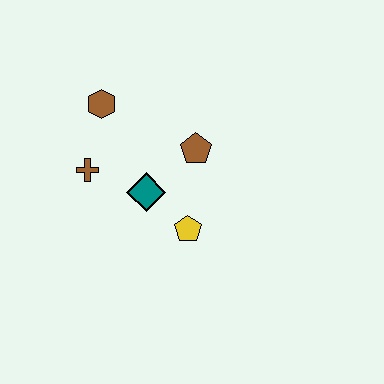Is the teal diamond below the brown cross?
Yes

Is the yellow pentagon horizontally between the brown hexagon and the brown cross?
No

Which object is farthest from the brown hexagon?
The yellow pentagon is farthest from the brown hexagon.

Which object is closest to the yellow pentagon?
The teal diamond is closest to the yellow pentagon.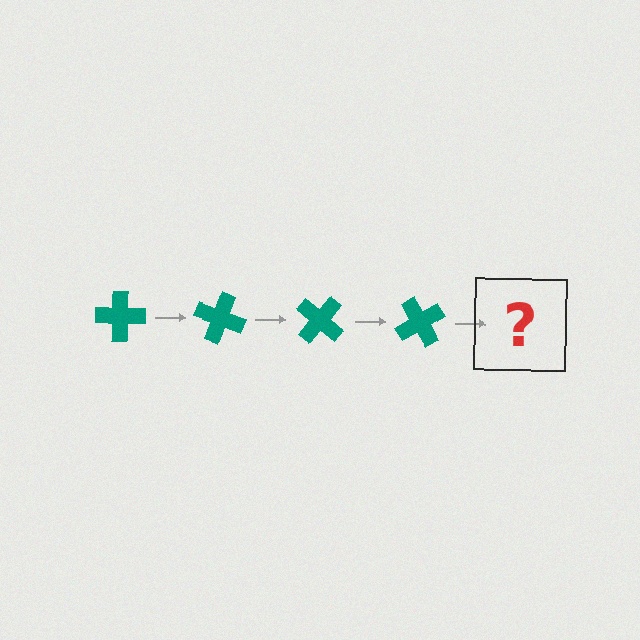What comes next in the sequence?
The next element should be a teal cross rotated 80 degrees.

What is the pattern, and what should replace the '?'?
The pattern is that the cross rotates 20 degrees each step. The '?' should be a teal cross rotated 80 degrees.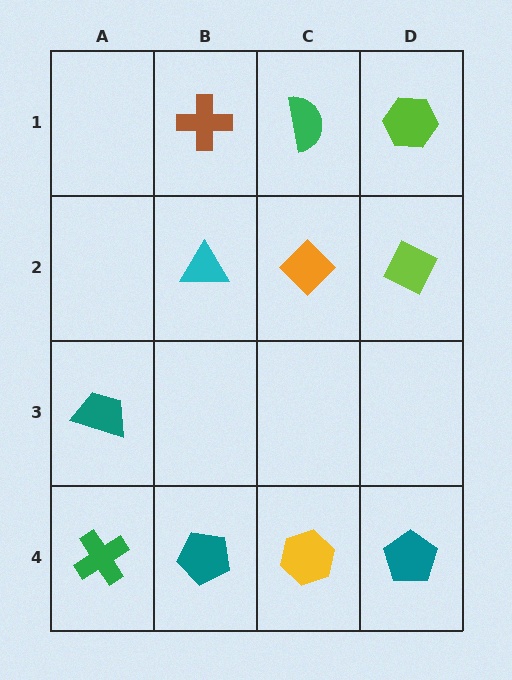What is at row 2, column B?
A cyan triangle.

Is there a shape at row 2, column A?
No, that cell is empty.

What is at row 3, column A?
A teal trapezoid.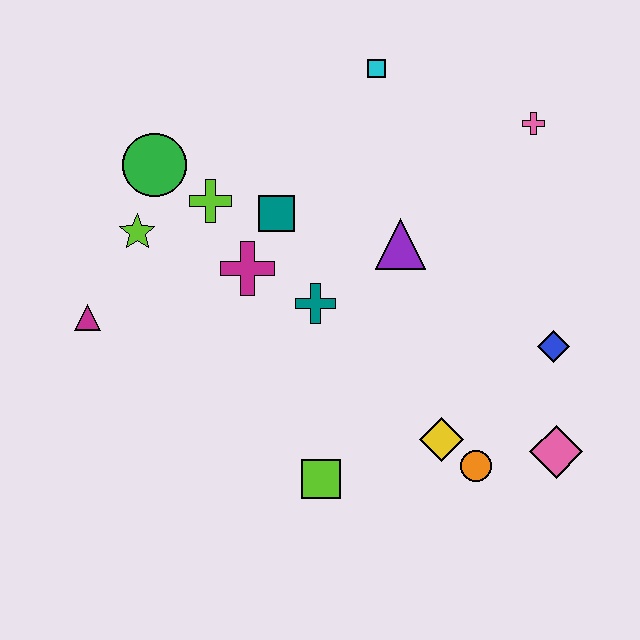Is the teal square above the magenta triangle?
Yes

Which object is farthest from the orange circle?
The green circle is farthest from the orange circle.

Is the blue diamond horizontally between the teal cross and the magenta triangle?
No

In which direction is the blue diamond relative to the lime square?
The blue diamond is to the right of the lime square.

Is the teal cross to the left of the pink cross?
Yes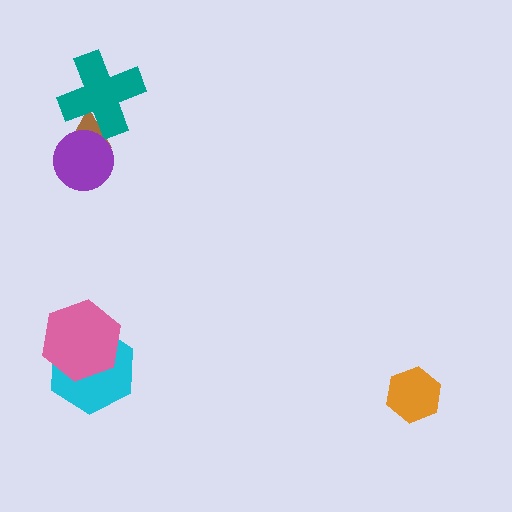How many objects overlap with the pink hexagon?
1 object overlaps with the pink hexagon.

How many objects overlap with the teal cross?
1 object overlaps with the teal cross.